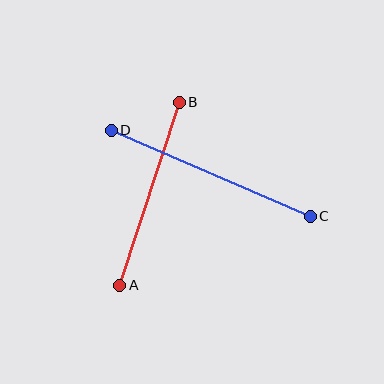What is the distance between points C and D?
The distance is approximately 217 pixels.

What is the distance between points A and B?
The distance is approximately 192 pixels.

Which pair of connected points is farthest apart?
Points C and D are farthest apart.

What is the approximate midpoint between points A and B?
The midpoint is at approximately (150, 194) pixels.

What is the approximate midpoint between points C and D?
The midpoint is at approximately (211, 173) pixels.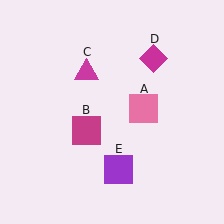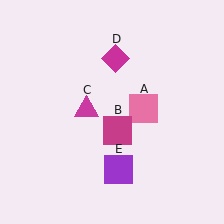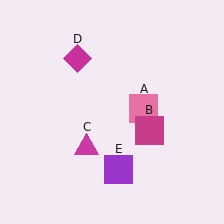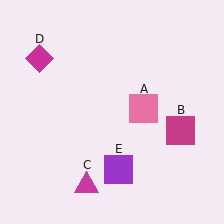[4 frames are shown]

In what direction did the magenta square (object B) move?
The magenta square (object B) moved right.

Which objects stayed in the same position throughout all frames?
Pink square (object A) and purple square (object E) remained stationary.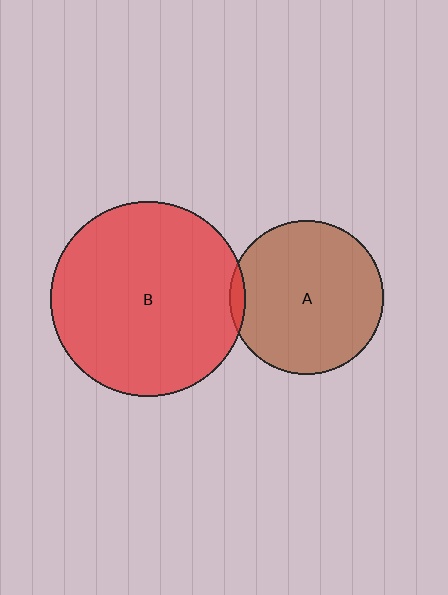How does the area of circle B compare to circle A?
Approximately 1.6 times.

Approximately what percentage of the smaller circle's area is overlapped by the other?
Approximately 5%.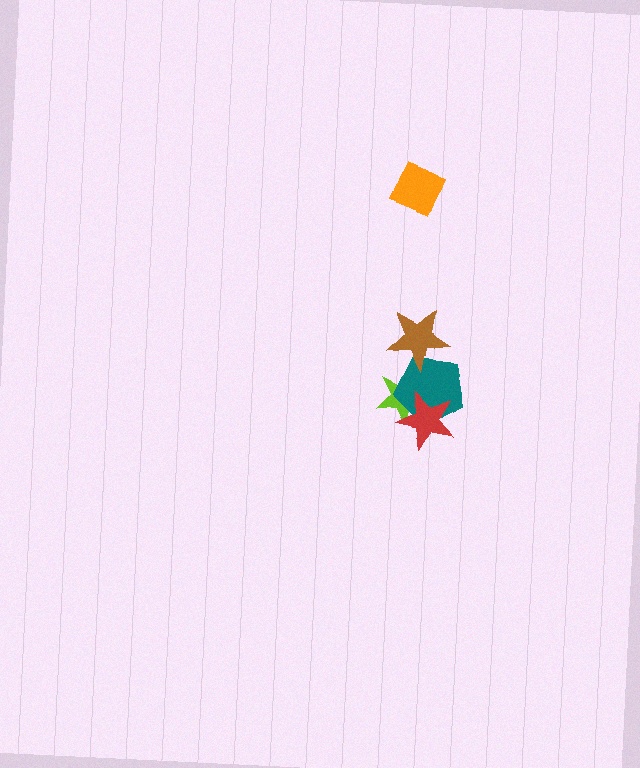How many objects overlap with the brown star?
1 object overlaps with the brown star.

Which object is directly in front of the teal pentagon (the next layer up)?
The brown star is directly in front of the teal pentagon.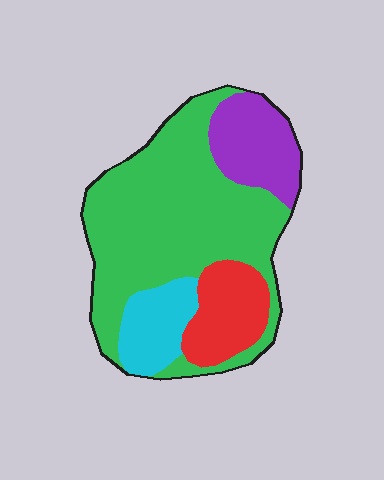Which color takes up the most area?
Green, at roughly 60%.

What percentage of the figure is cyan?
Cyan covers about 10% of the figure.